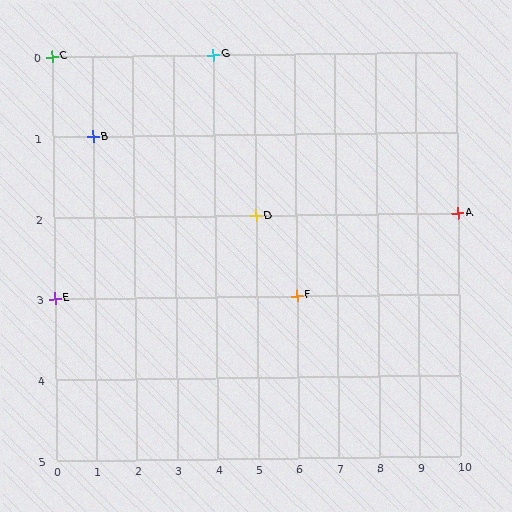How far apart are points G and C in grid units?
Points G and C are 4 columns apart.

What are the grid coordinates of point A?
Point A is at grid coordinates (10, 2).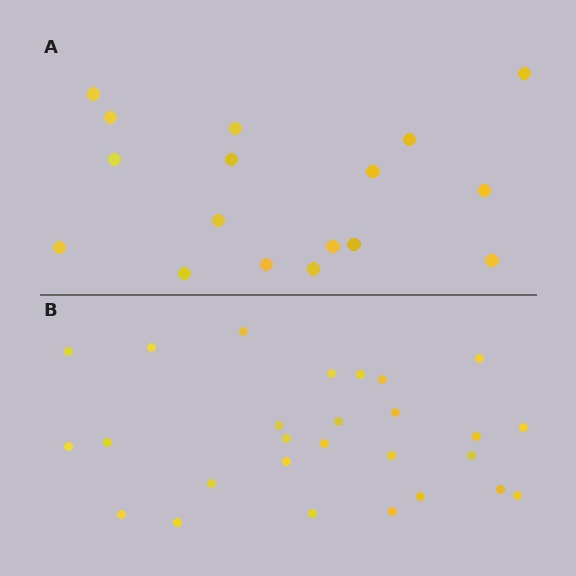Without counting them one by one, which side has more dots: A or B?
Region B (the bottom region) has more dots.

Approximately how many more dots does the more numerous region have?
Region B has roughly 10 or so more dots than region A.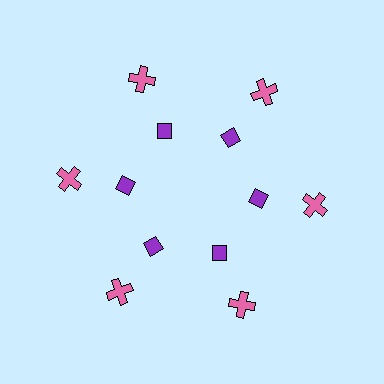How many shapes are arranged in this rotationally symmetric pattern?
There are 12 shapes, arranged in 6 groups of 2.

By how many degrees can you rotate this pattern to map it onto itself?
The pattern maps onto itself every 60 degrees of rotation.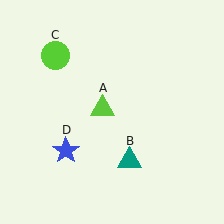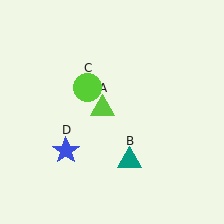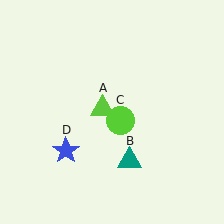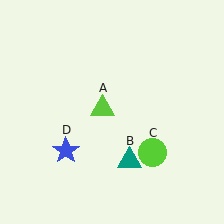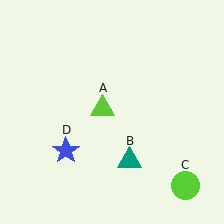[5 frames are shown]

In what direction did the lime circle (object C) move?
The lime circle (object C) moved down and to the right.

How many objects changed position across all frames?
1 object changed position: lime circle (object C).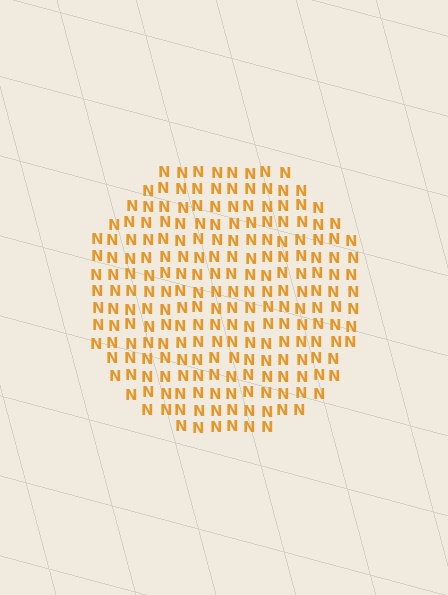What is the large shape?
The large shape is a circle.